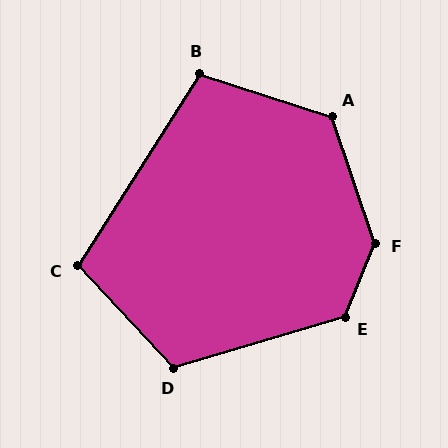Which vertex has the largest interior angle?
F, at approximately 139 degrees.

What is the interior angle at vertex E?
Approximately 129 degrees (obtuse).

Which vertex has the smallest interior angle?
C, at approximately 104 degrees.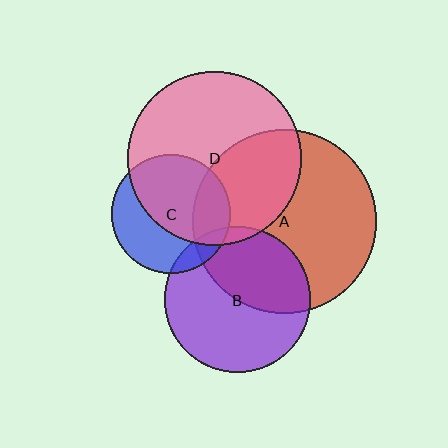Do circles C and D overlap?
Yes.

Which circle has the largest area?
Circle A (red).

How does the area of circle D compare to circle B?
Approximately 1.4 times.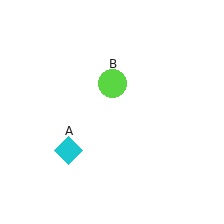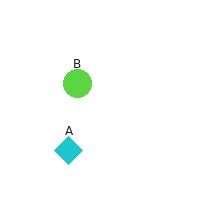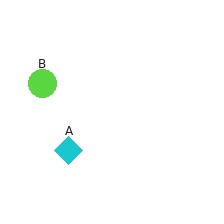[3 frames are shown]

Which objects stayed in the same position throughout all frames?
Cyan diamond (object A) remained stationary.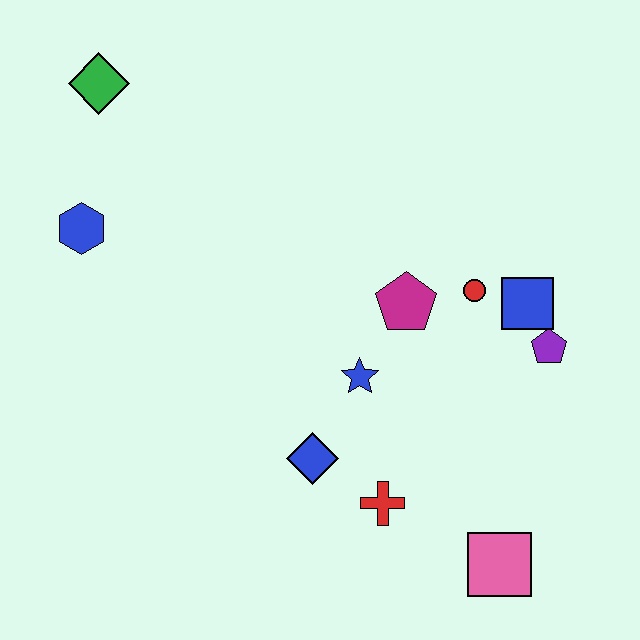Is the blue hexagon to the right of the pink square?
No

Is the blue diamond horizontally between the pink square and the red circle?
No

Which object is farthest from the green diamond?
The pink square is farthest from the green diamond.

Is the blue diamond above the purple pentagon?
No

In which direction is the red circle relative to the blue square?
The red circle is to the left of the blue square.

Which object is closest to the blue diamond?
The red cross is closest to the blue diamond.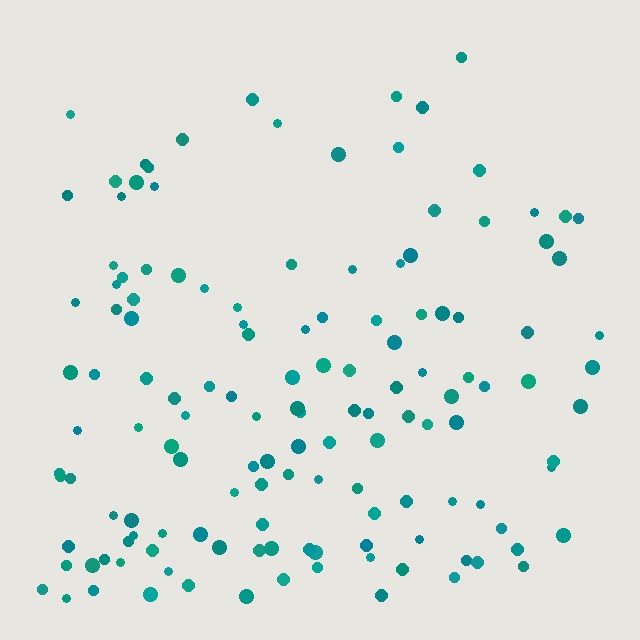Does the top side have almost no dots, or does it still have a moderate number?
Still a moderate number, just noticeably fewer than the bottom.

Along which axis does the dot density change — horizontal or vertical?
Vertical.